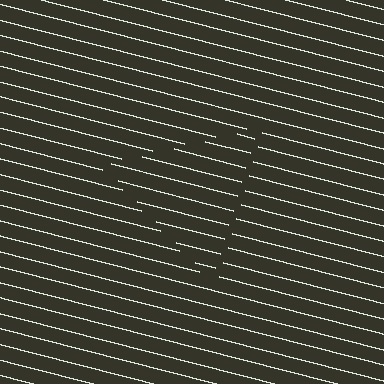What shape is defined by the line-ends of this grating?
An illusory triangle. The interior of the shape contains the same grating, shifted by half a period — the contour is defined by the phase discontinuity where line-ends from the inner and outer gratings abut.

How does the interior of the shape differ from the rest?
The interior of the shape contains the same grating, shifted by half a period — the contour is defined by the phase discontinuity where line-ends from the inner and outer gratings abut.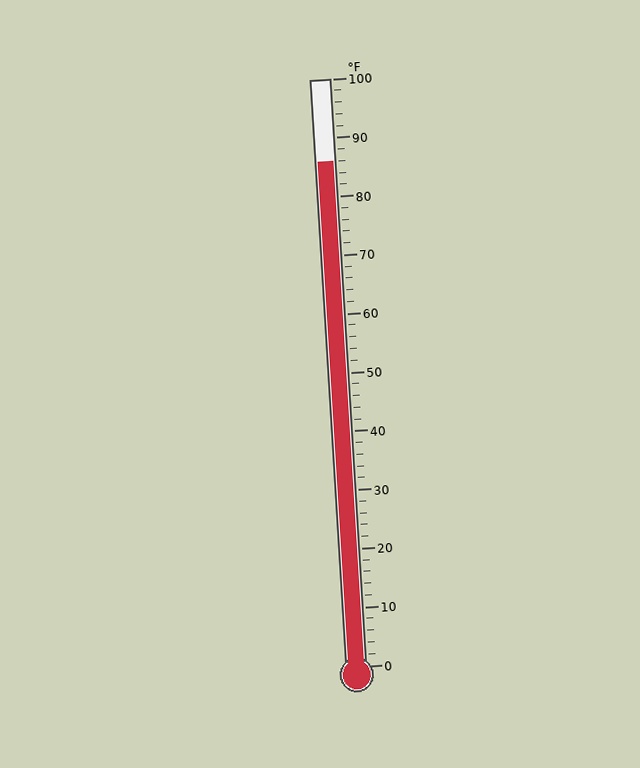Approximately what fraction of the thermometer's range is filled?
The thermometer is filled to approximately 85% of its range.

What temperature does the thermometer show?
The thermometer shows approximately 86°F.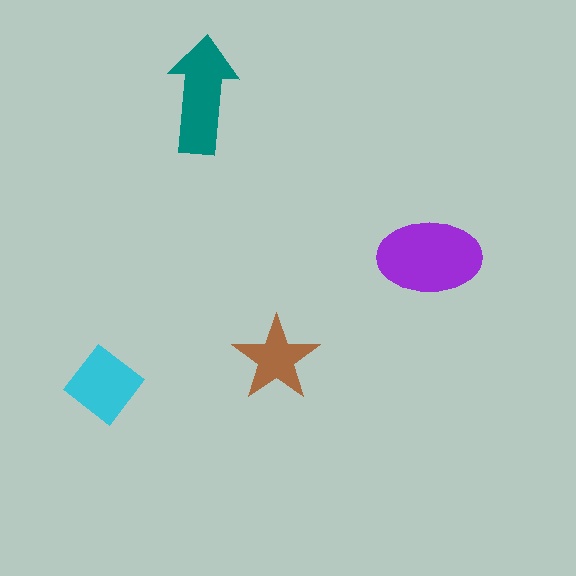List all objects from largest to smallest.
The purple ellipse, the teal arrow, the cyan diamond, the brown star.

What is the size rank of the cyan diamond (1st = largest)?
3rd.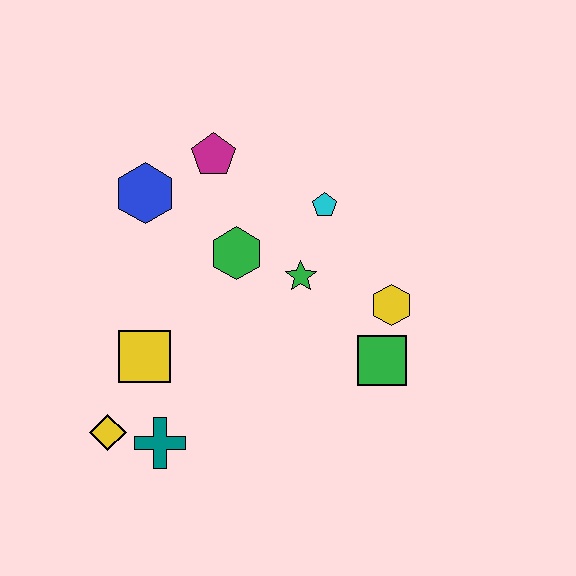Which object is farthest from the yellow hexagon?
The yellow diamond is farthest from the yellow hexagon.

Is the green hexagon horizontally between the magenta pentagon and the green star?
Yes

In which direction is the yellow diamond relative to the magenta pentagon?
The yellow diamond is below the magenta pentagon.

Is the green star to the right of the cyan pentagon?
No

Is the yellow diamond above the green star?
No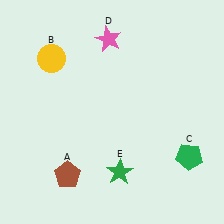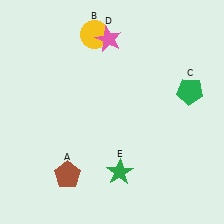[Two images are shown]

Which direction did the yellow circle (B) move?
The yellow circle (B) moved right.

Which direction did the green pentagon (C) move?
The green pentagon (C) moved up.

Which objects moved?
The objects that moved are: the yellow circle (B), the green pentagon (C).